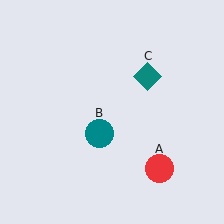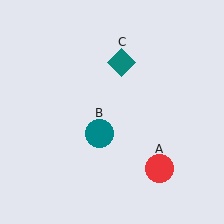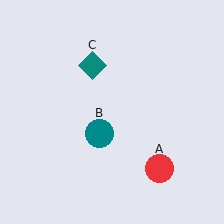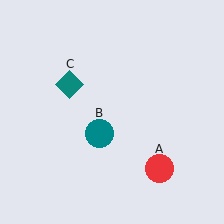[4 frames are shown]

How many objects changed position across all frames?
1 object changed position: teal diamond (object C).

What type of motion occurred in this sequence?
The teal diamond (object C) rotated counterclockwise around the center of the scene.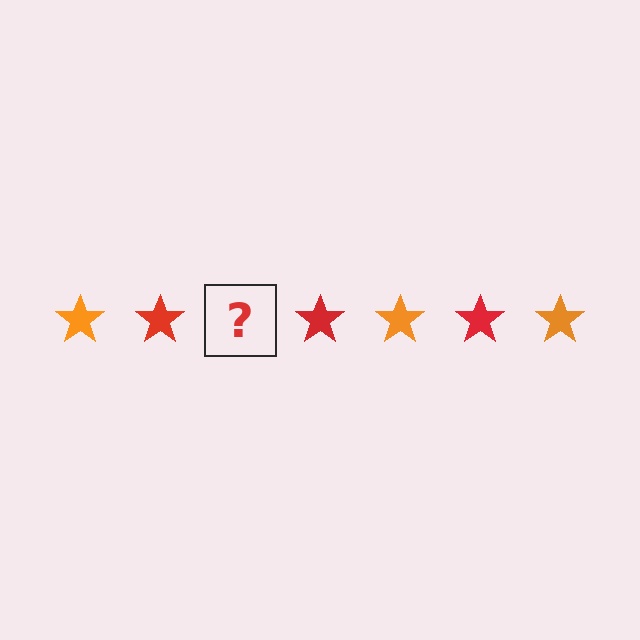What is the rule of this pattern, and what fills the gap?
The rule is that the pattern cycles through orange, red stars. The gap should be filled with an orange star.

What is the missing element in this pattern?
The missing element is an orange star.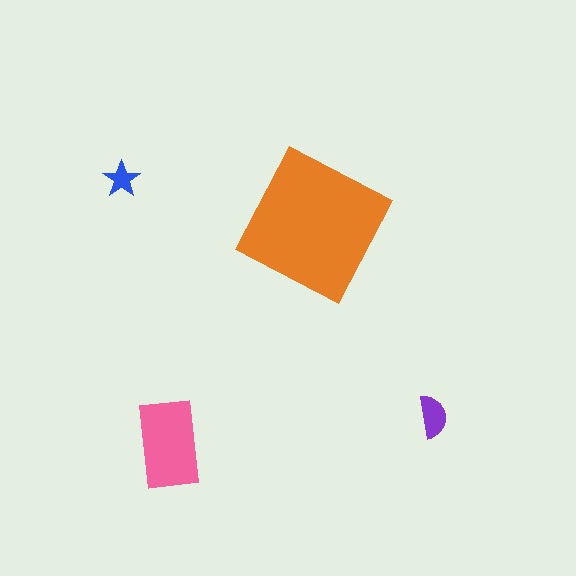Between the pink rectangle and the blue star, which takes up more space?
The pink rectangle.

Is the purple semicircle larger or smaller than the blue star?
Larger.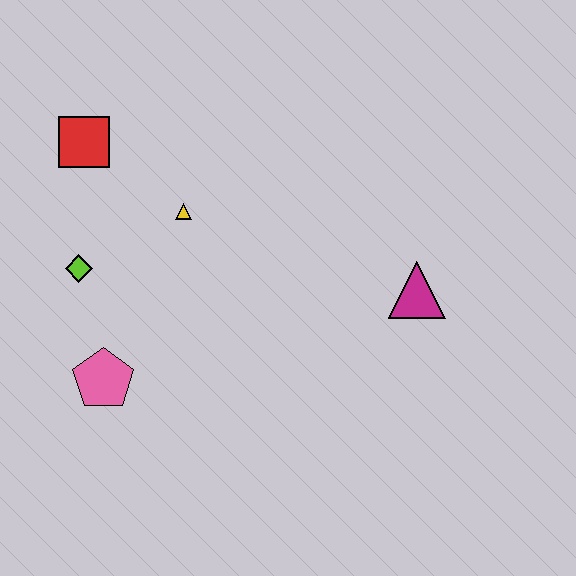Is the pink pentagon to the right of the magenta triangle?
No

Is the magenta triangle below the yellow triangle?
Yes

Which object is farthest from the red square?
The magenta triangle is farthest from the red square.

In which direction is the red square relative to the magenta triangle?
The red square is to the left of the magenta triangle.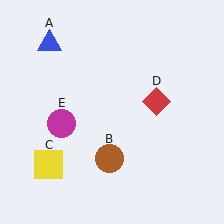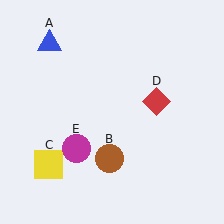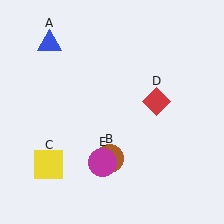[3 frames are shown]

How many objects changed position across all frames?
1 object changed position: magenta circle (object E).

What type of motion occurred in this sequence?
The magenta circle (object E) rotated counterclockwise around the center of the scene.